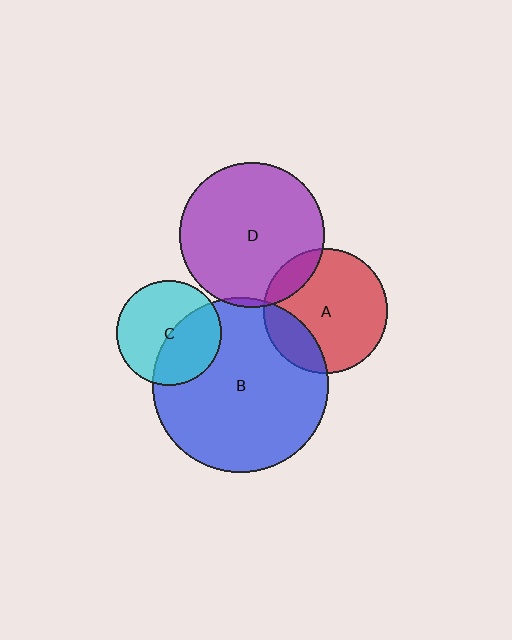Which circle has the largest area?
Circle B (blue).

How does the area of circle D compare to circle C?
Approximately 1.9 times.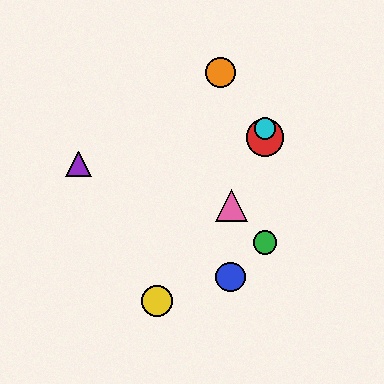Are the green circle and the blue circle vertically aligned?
No, the green circle is at x≈265 and the blue circle is at x≈231.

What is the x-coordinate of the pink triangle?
The pink triangle is at x≈231.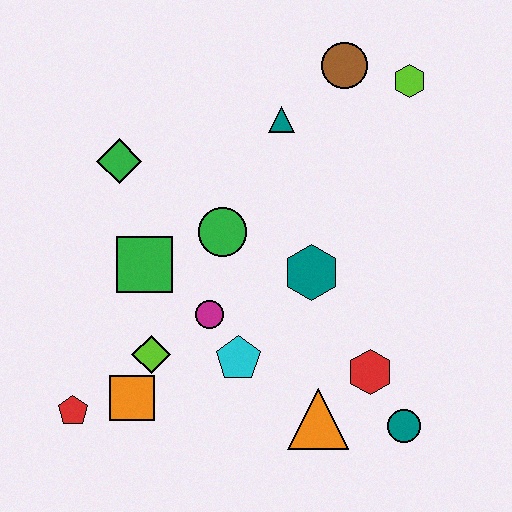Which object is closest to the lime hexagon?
The brown circle is closest to the lime hexagon.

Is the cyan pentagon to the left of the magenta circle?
No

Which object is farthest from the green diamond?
The teal circle is farthest from the green diamond.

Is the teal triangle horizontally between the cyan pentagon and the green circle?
No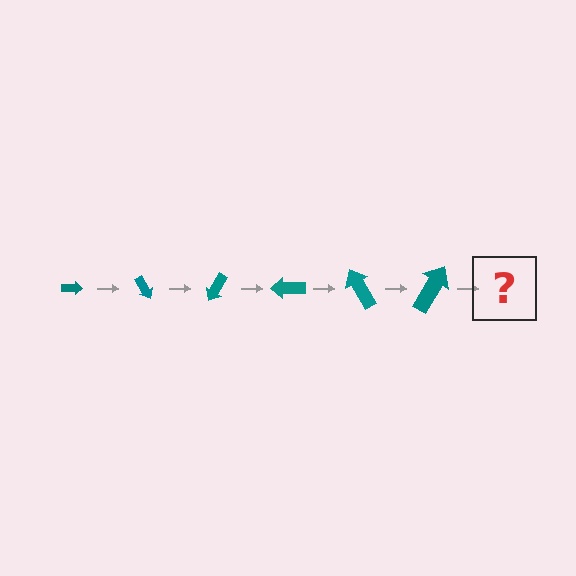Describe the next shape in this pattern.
It should be an arrow, larger than the previous one and rotated 360 degrees from the start.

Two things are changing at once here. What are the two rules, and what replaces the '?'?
The two rules are that the arrow grows larger each step and it rotates 60 degrees each step. The '?' should be an arrow, larger than the previous one and rotated 360 degrees from the start.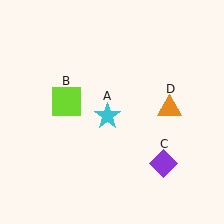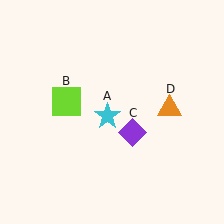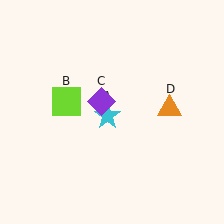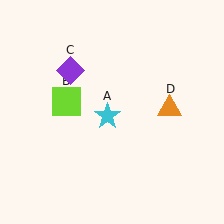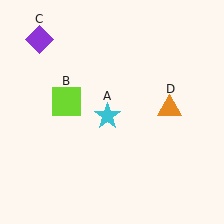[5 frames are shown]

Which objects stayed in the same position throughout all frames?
Cyan star (object A) and lime square (object B) and orange triangle (object D) remained stationary.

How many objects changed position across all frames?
1 object changed position: purple diamond (object C).